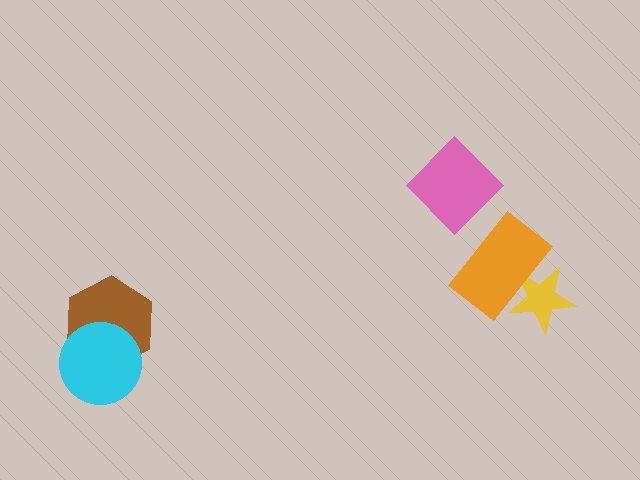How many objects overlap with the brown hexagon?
1 object overlaps with the brown hexagon.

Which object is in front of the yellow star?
The orange rectangle is in front of the yellow star.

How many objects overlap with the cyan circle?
1 object overlaps with the cyan circle.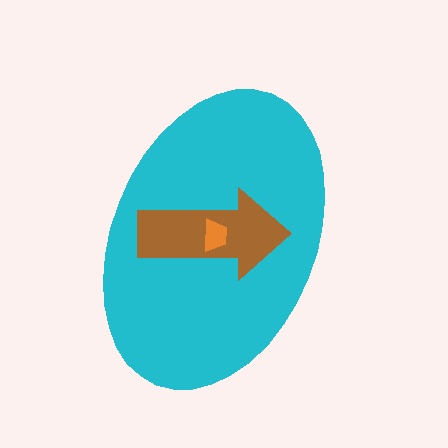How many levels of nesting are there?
3.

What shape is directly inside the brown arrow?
The orange trapezoid.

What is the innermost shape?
The orange trapezoid.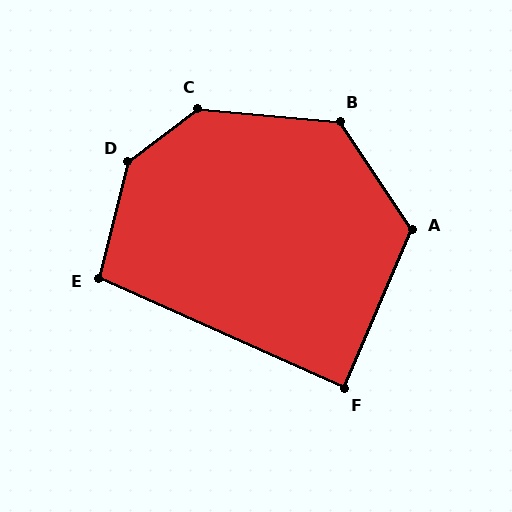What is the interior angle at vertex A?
Approximately 123 degrees (obtuse).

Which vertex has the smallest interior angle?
F, at approximately 89 degrees.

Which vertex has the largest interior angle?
D, at approximately 142 degrees.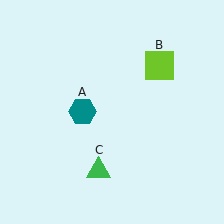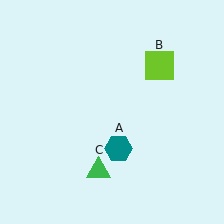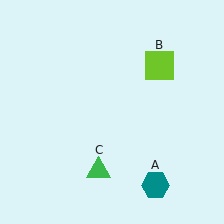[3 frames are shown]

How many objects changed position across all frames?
1 object changed position: teal hexagon (object A).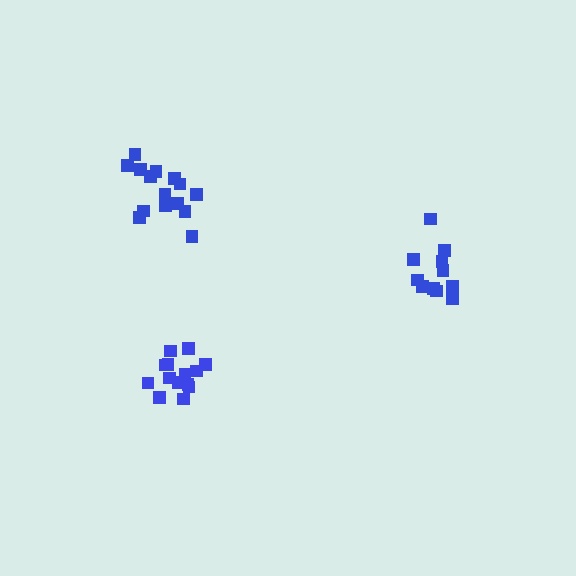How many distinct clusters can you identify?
There are 3 distinct clusters.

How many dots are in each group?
Group 1: 14 dots, Group 2: 11 dots, Group 3: 15 dots (40 total).